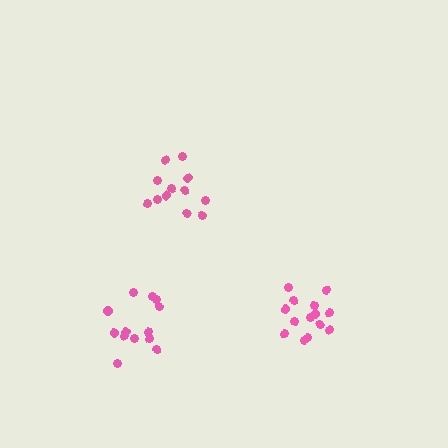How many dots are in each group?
Group 1: 13 dots, Group 2: 12 dots, Group 3: 14 dots (39 total).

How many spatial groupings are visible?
There are 3 spatial groupings.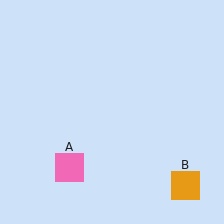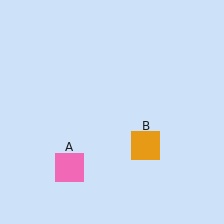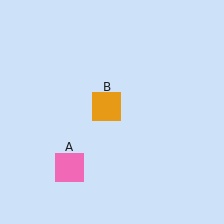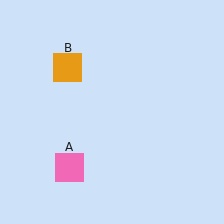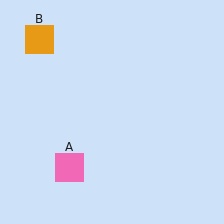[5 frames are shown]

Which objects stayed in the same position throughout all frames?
Pink square (object A) remained stationary.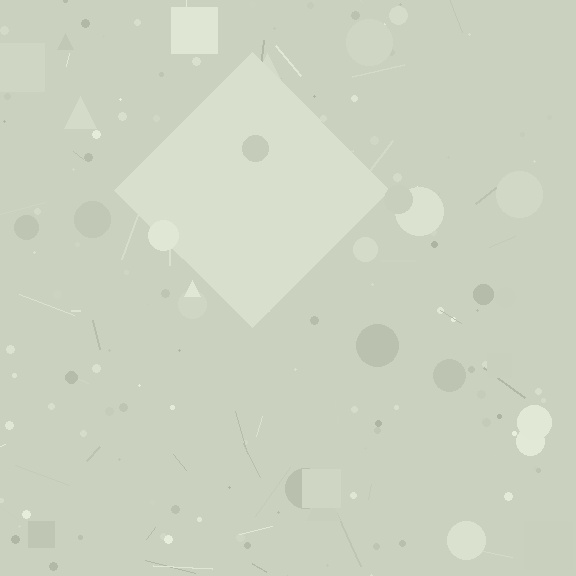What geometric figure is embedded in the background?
A diamond is embedded in the background.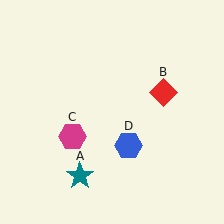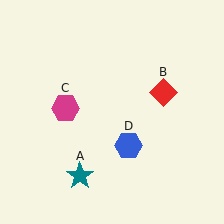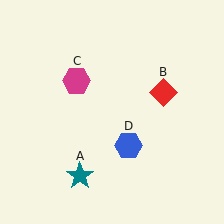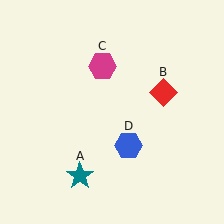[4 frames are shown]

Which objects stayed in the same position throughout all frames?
Teal star (object A) and red diamond (object B) and blue hexagon (object D) remained stationary.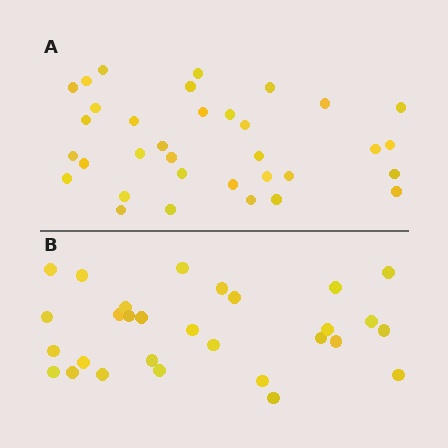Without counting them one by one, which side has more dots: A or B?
Region A (the top region) has more dots.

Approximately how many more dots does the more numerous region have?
Region A has about 5 more dots than region B.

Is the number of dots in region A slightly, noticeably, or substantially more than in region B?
Region A has only slightly more — the two regions are fairly close. The ratio is roughly 1.2 to 1.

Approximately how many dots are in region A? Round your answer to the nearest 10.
About 30 dots. (The exact count is 34, which rounds to 30.)